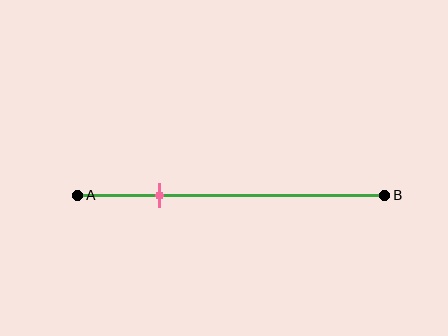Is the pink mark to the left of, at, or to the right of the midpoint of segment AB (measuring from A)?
The pink mark is to the left of the midpoint of segment AB.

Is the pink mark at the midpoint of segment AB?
No, the mark is at about 25% from A, not at the 50% midpoint.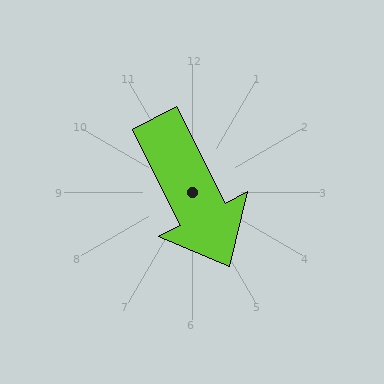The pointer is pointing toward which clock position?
Roughly 5 o'clock.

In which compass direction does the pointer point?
Southeast.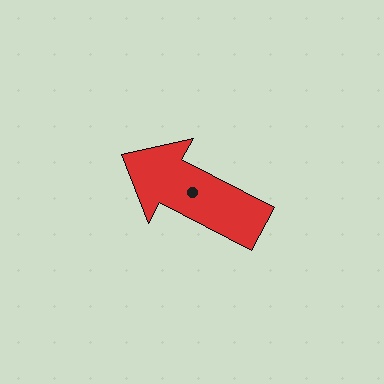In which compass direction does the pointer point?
Northwest.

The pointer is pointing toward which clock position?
Roughly 10 o'clock.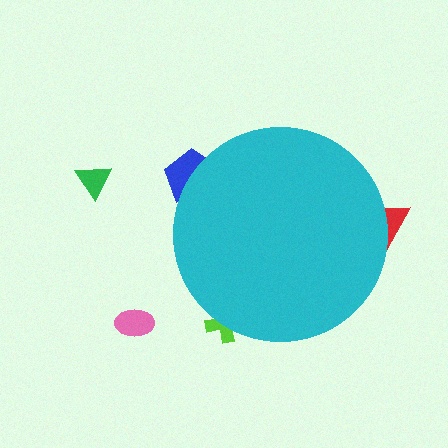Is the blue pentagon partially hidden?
Yes, the blue pentagon is partially hidden behind the cyan circle.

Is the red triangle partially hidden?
Yes, the red triangle is partially hidden behind the cyan circle.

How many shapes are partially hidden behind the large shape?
3 shapes are partially hidden.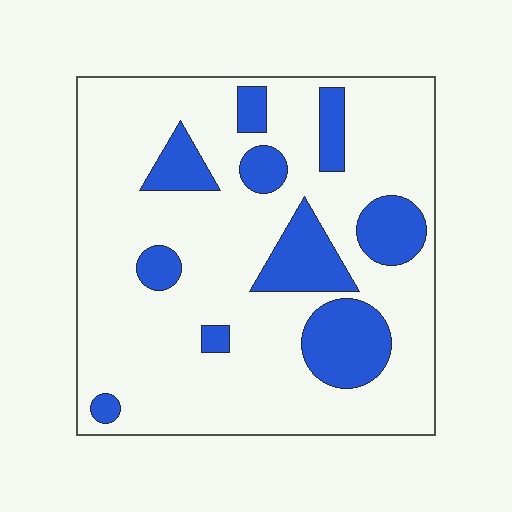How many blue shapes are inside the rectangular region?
10.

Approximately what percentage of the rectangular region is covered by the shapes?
Approximately 20%.